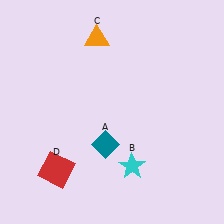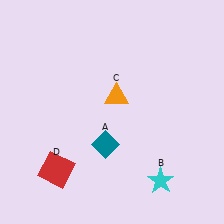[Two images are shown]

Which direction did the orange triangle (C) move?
The orange triangle (C) moved down.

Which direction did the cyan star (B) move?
The cyan star (B) moved right.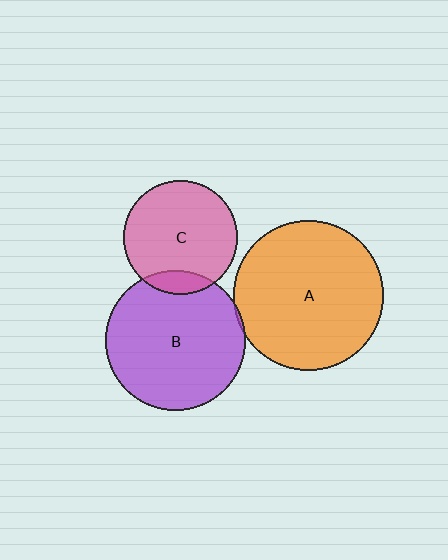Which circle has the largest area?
Circle A (orange).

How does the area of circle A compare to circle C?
Approximately 1.7 times.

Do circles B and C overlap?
Yes.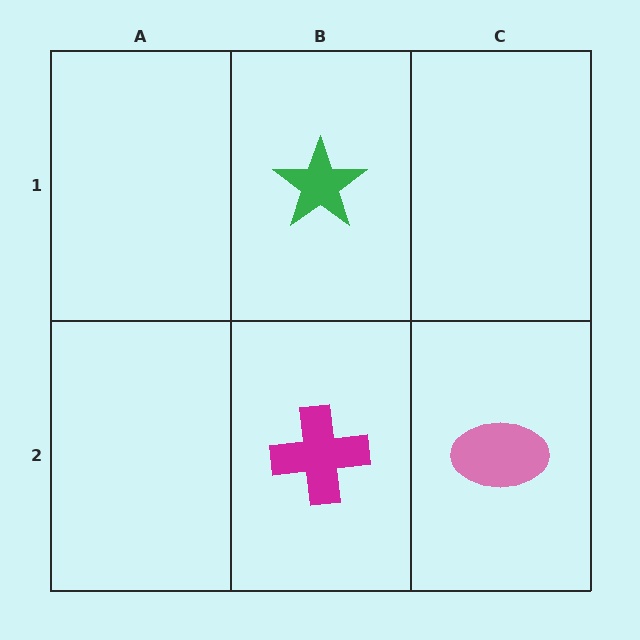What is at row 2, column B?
A magenta cross.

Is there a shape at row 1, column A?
No, that cell is empty.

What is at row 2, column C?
A pink ellipse.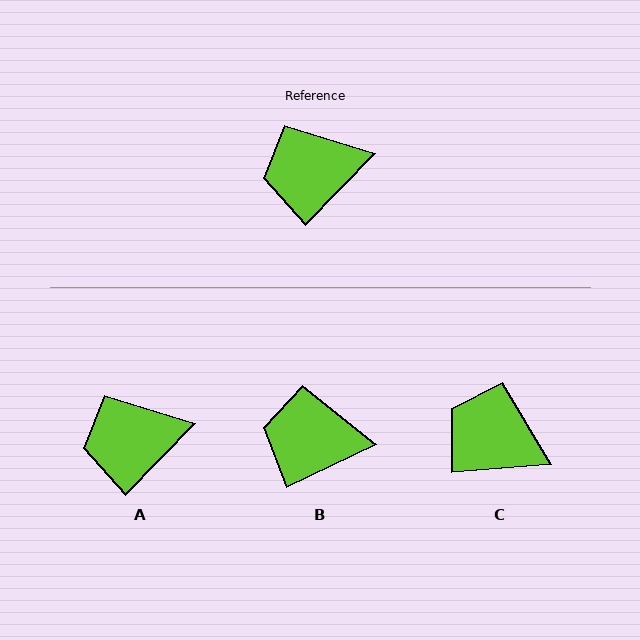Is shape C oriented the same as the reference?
No, it is off by about 41 degrees.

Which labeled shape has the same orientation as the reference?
A.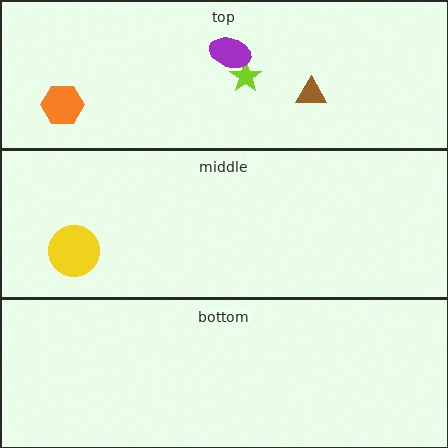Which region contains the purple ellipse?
The top region.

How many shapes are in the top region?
4.